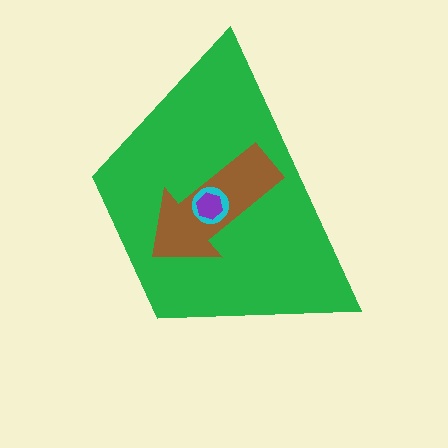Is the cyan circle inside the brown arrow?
Yes.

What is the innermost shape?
The purple hexagon.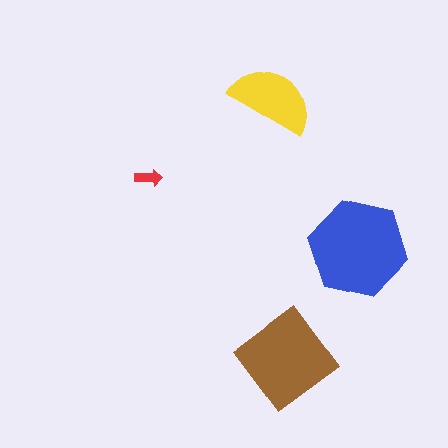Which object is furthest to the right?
The blue hexagon is rightmost.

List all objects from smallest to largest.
The red arrow, the yellow semicircle, the brown diamond, the blue hexagon.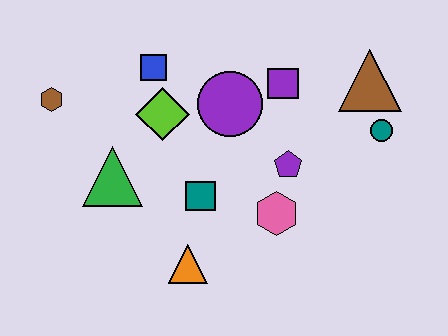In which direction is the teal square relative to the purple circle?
The teal square is below the purple circle.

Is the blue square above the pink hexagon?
Yes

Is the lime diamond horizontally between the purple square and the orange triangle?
No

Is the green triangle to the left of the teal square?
Yes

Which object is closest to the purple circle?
The purple square is closest to the purple circle.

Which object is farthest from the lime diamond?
The teal circle is farthest from the lime diamond.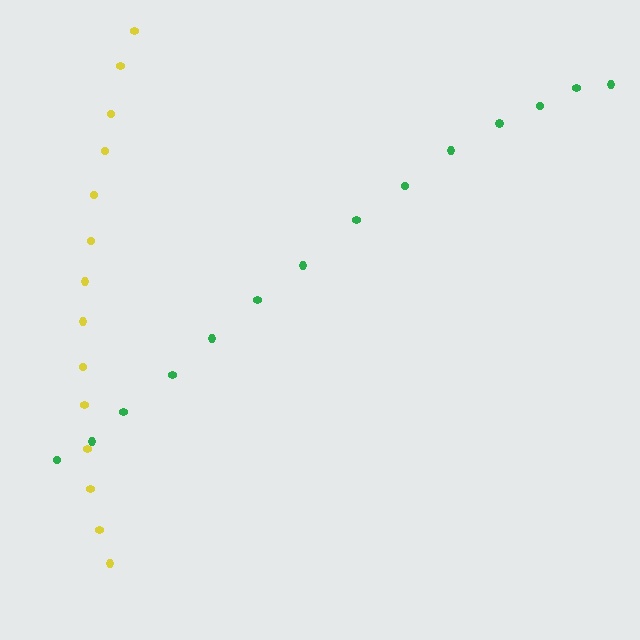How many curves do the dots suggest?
There are 2 distinct paths.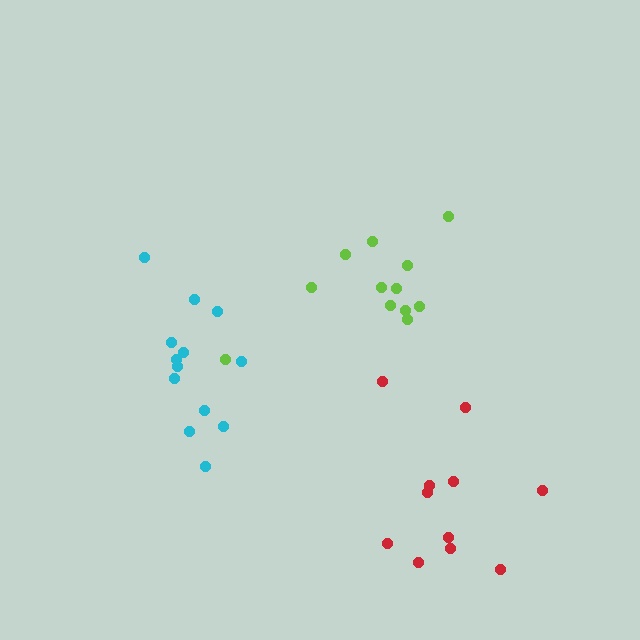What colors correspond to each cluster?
The clusters are colored: cyan, lime, red.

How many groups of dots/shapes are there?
There are 3 groups.